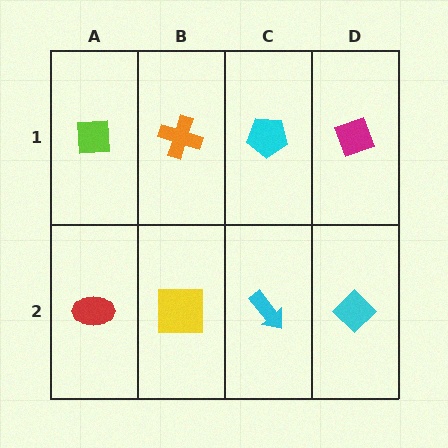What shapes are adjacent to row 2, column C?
A cyan pentagon (row 1, column C), a yellow square (row 2, column B), a cyan diamond (row 2, column D).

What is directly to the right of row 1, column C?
A magenta diamond.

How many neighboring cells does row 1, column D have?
2.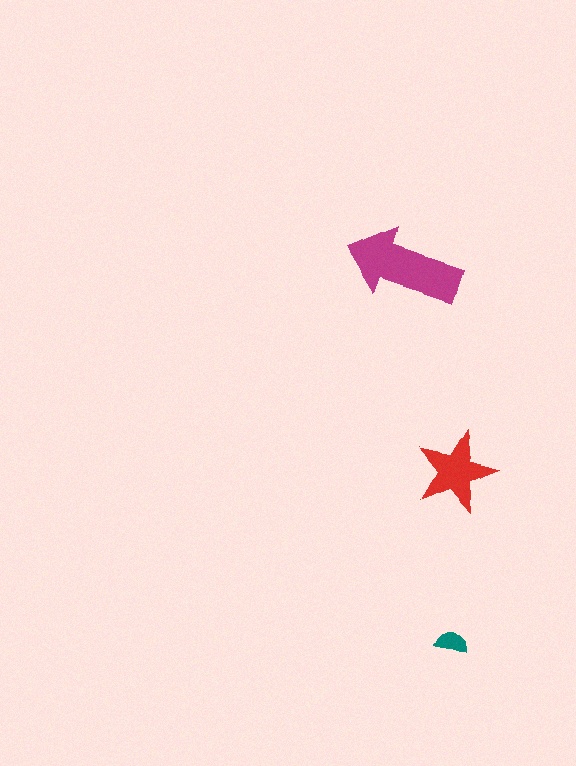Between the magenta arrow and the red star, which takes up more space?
The magenta arrow.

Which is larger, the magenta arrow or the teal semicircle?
The magenta arrow.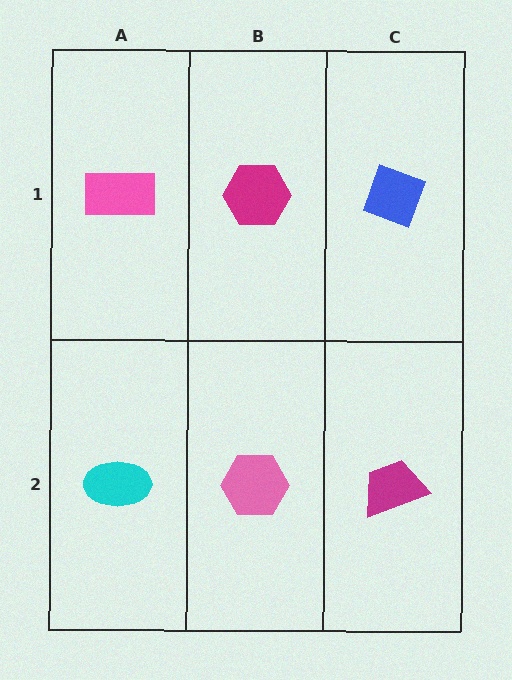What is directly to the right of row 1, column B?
A blue diamond.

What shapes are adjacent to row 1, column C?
A magenta trapezoid (row 2, column C), a magenta hexagon (row 1, column B).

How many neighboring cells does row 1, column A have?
2.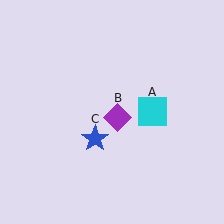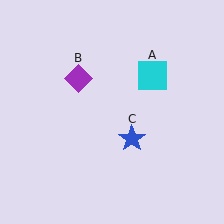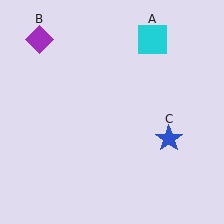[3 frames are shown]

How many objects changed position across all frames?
3 objects changed position: cyan square (object A), purple diamond (object B), blue star (object C).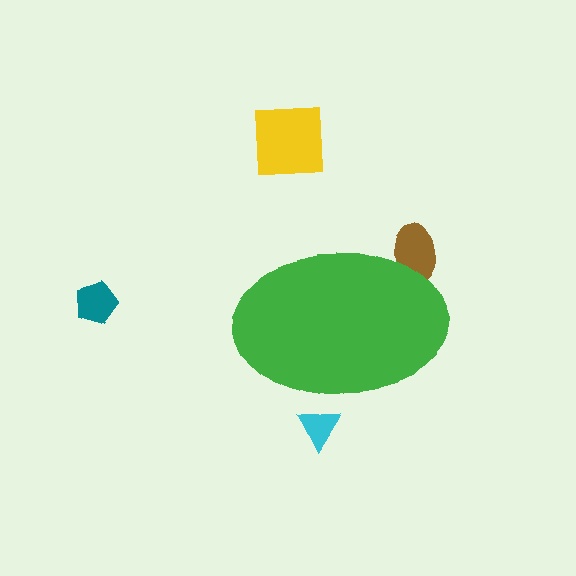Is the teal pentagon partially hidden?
No, the teal pentagon is fully visible.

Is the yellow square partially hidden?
No, the yellow square is fully visible.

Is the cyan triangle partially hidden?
Yes, the cyan triangle is partially hidden behind the green ellipse.